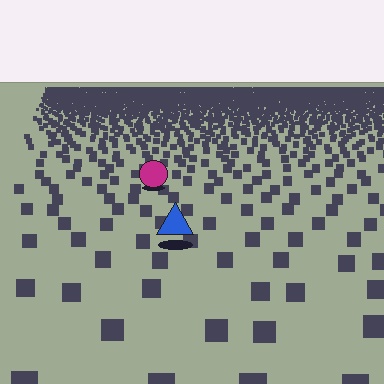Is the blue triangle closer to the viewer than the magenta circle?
Yes. The blue triangle is closer — you can tell from the texture gradient: the ground texture is coarser near it.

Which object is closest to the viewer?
The blue triangle is closest. The texture marks near it are larger and more spread out.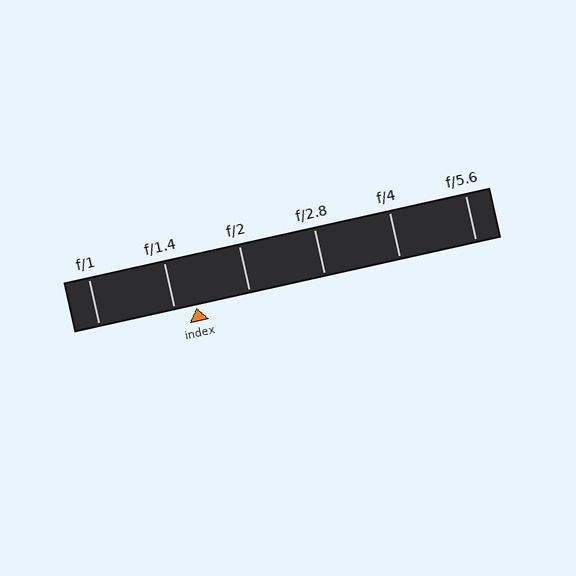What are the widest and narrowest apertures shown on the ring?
The widest aperture shown is f/1 and the narrowest is f/5.6.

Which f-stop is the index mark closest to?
The index mark is closest to f/1.4.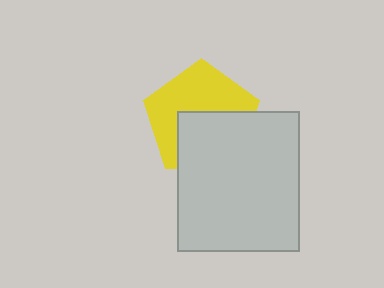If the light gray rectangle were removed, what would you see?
You would see the complete yellow pentagon.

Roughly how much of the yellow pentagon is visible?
About half of it is visible (roughly 55%).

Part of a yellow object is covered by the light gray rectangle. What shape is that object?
It is a pentagon.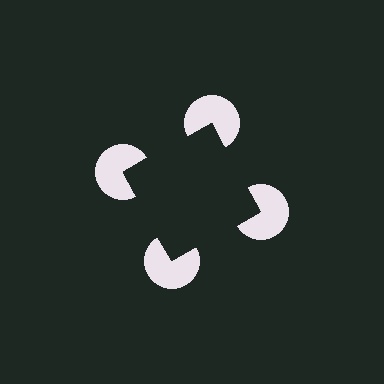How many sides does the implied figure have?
4 sides.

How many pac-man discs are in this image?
There are 4 — one at each vertex of the illusory square.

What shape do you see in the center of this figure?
An illusory square — its edges are inferred from the aligned wedge cuts in the pac-man discs, not physically drawn.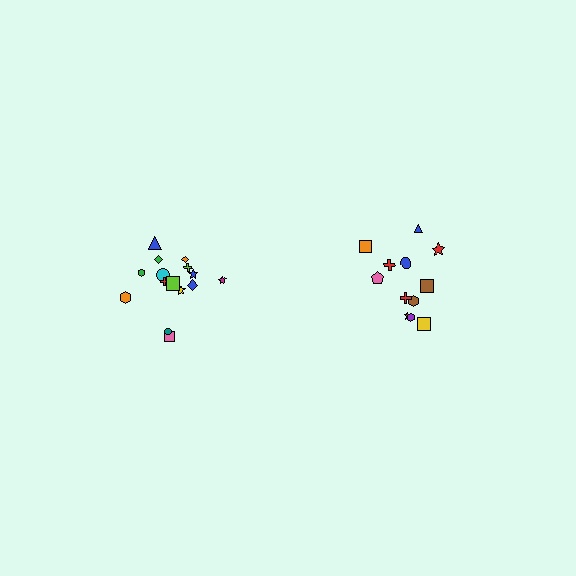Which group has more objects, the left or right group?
The left group.